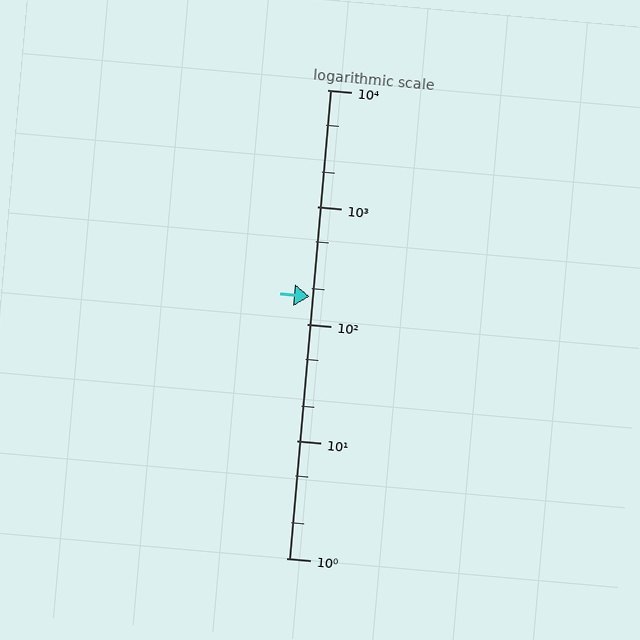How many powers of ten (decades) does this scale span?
The scale spans 4 decades, from 1 to 10000.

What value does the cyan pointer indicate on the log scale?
The pointer indicates approximately 170.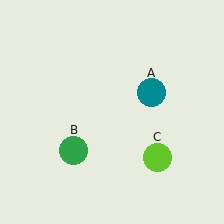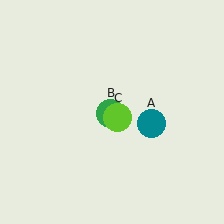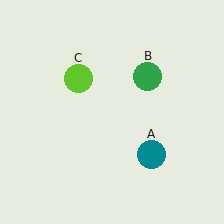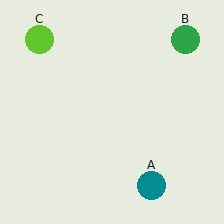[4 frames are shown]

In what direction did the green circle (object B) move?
The green circle (object B) moved up and to the right.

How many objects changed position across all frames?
3 objects changed position: teal circle (object A), green circle (object B), lime circle (object C).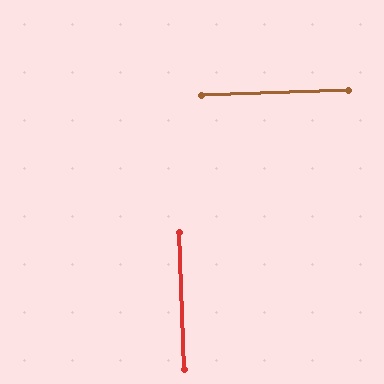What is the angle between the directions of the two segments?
Approximately 90 degrees.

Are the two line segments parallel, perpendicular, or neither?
Perpendicular — they meet at approximately 90°.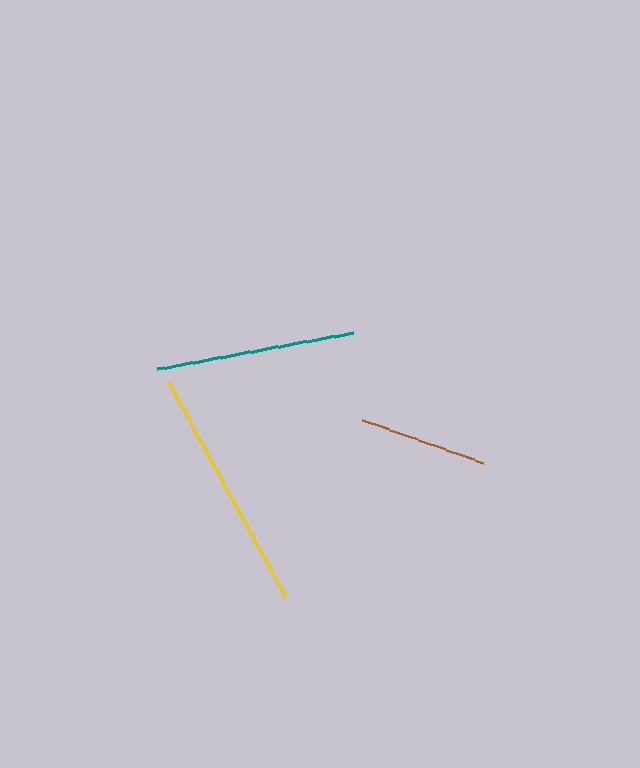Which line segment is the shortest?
The brown line is the shortest at approximately 129 pixels.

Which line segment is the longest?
The yellow line is the longest at approximately 245 pixels.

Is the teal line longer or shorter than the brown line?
The teal line is longer than the brown line.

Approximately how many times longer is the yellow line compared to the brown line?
The yellow line is approximately 1.9 times the length of the brown line.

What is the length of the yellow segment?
The yellow segment is approximately 245 pixels long.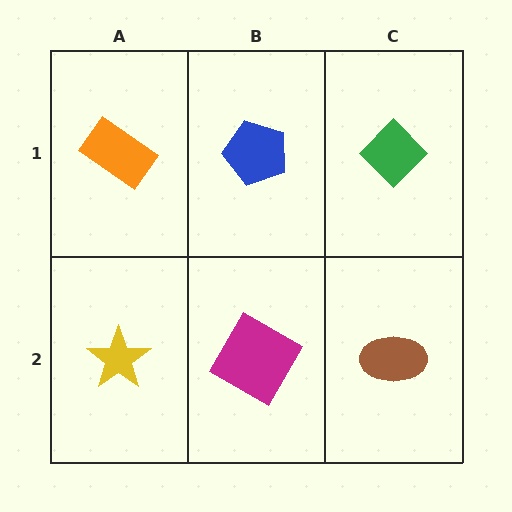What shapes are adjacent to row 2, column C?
A green diamond (row 1, column C), a magenta diamond (row 2, column B).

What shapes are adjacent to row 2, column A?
An orange rectangle (row 1, column A), a magenta diamond (row 2, column B).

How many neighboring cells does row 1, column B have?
3.